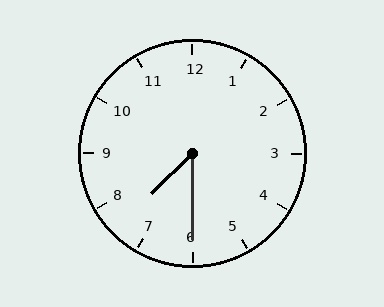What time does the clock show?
7:30.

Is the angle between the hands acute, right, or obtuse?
It is acute.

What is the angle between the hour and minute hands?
Approximately 45 degrees.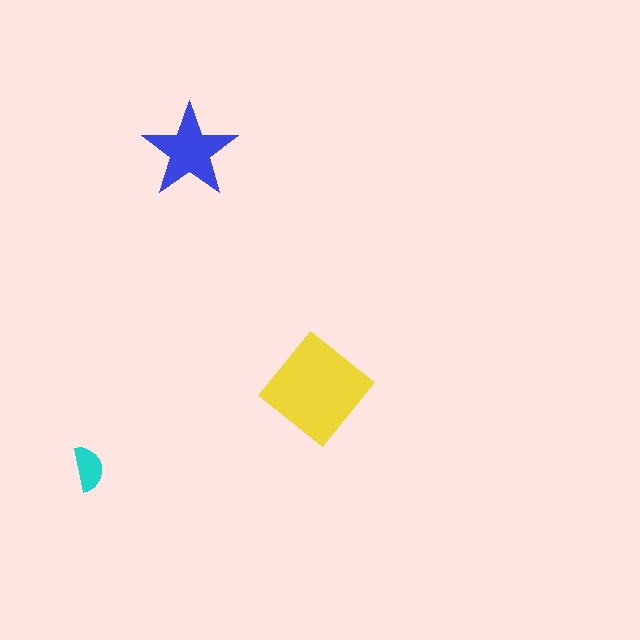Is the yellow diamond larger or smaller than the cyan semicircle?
Larger.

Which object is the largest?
The yellow diamond.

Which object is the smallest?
The cyan semicircle.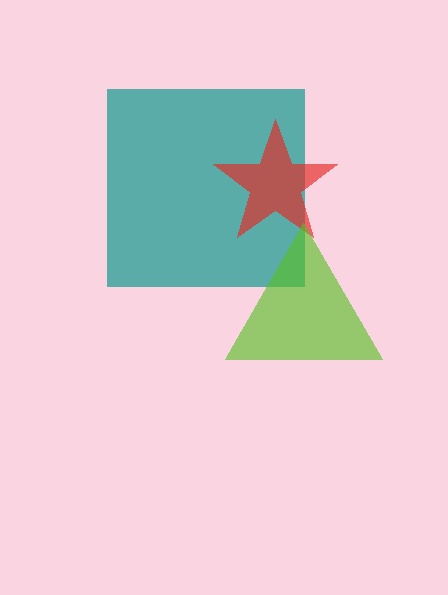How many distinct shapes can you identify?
There are 3 distinct shapes: a teal square, a red star, a lime triangle.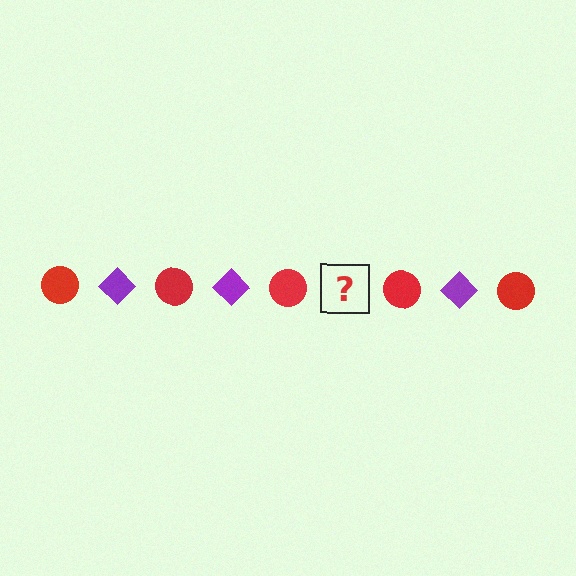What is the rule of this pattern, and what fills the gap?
The rule is that the pattern alternates between red circle and purple diamond. The gap should be filled with a purple diamond.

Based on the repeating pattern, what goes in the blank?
The blank should be a purple diamond.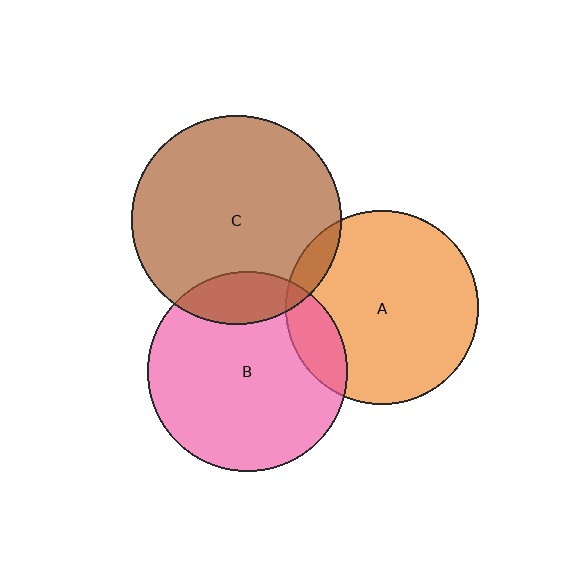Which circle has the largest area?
Circle C (brown).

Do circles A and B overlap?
Yes.